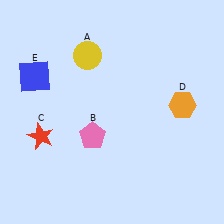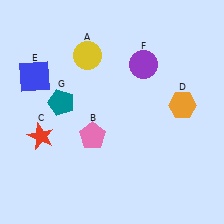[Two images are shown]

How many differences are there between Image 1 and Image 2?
There are 2 differences between the two images.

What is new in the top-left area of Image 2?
A teal pentagon (G) was added in the top-left area of Image 2.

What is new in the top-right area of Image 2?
A purple circle (F) was added in the top-right area of Image 2.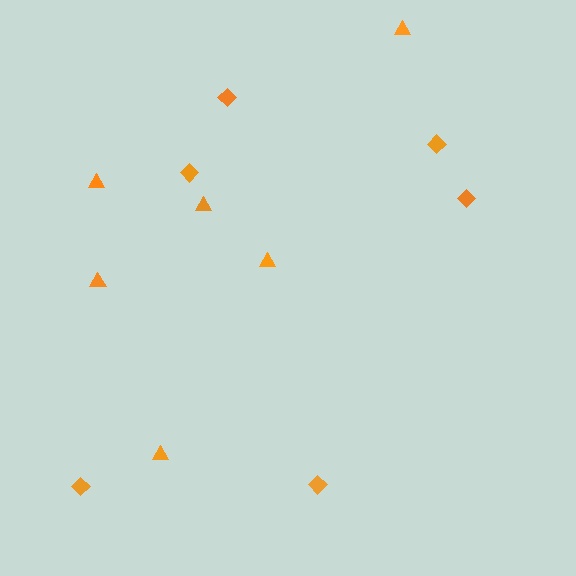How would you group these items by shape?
There are 2 groups: one group of triangles (6) and one group of diamonds (6).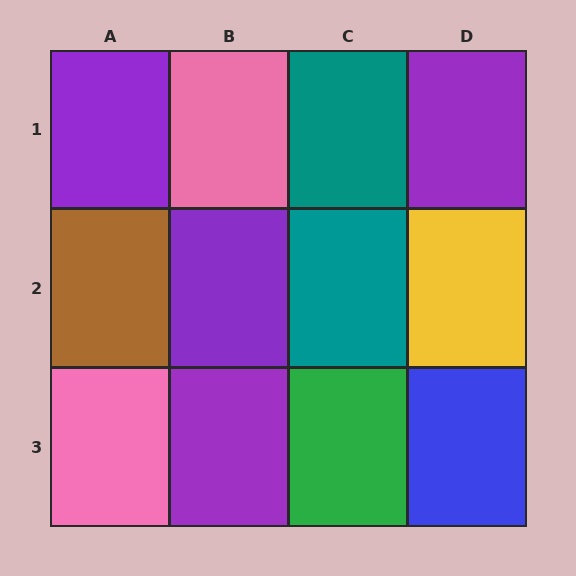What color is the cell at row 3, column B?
Purple.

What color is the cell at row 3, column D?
Blue.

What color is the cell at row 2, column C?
Teal.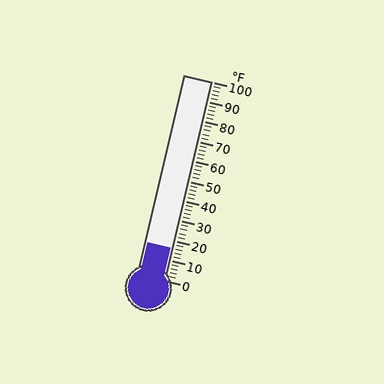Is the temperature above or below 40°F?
The temperature is below 40°F.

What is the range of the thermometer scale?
The thermometer scale ranges from 0°F to 100°F.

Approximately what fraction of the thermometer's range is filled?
The thermometer is filled to approximately 15% of its range.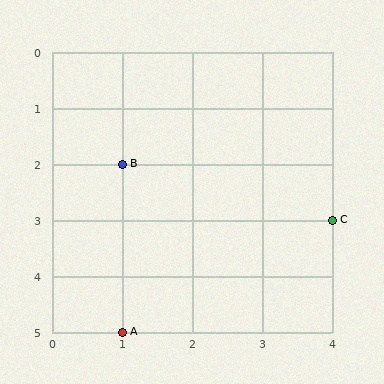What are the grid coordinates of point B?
Point B is at grid coordinates (1, 2).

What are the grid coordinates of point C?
Point C is at grid coordinates (4, 3).